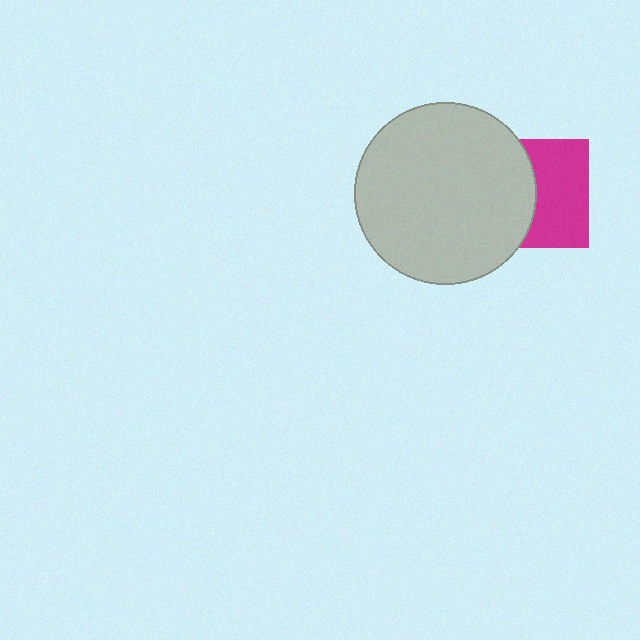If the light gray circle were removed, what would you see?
You would see the complete magenta square.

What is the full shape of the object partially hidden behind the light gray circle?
The partially hidden object is a magenta square.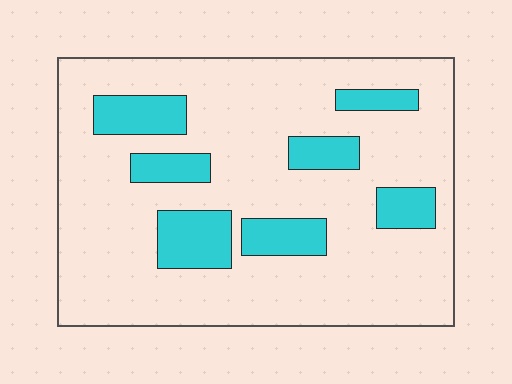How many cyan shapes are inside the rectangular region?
7.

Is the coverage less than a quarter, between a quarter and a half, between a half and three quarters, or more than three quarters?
Less than a quarter.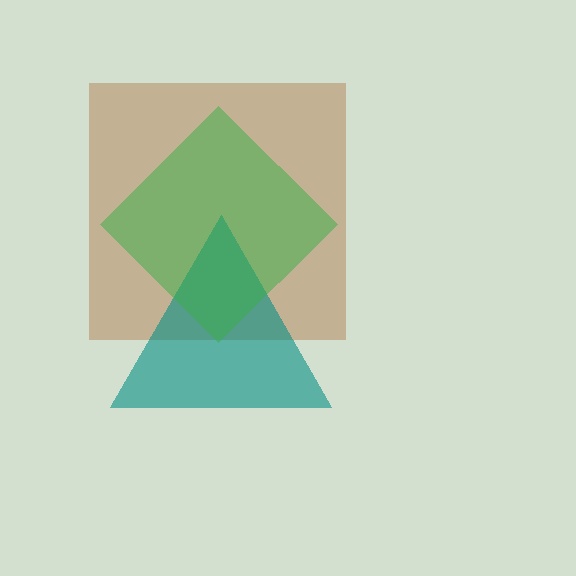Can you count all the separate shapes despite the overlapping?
Yes, there are 3 separate shapes.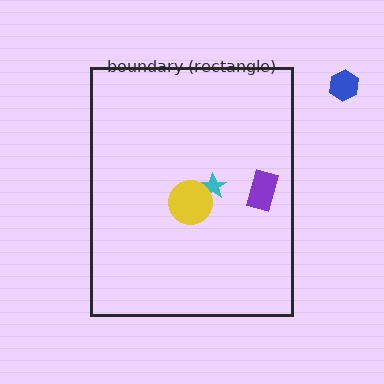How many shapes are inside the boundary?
3 inside, 1 outside.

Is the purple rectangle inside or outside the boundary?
Inside.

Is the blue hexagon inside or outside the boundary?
Outside.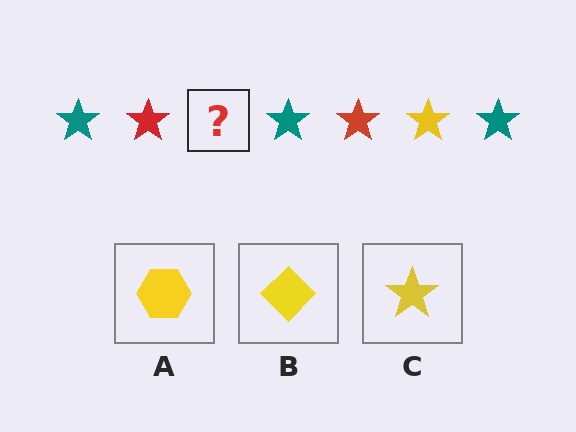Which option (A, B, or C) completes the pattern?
C.